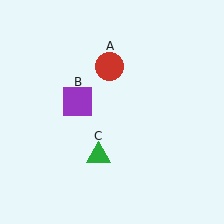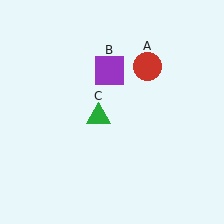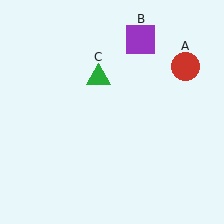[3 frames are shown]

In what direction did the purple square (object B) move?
The purple square (object B) moved up and to the right.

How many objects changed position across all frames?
3 objects changed position: red circle (object A), purple square (object B), green triangle (object C).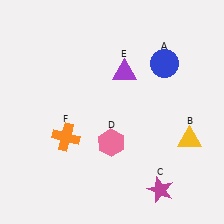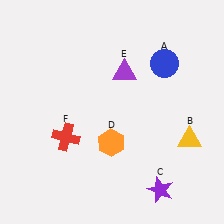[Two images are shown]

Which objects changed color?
C changed from magenta to purple. D changed from pink to orange. F changed from orange to red.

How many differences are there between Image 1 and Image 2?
There are 3 differences between the two images.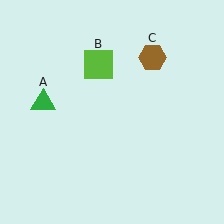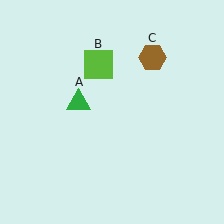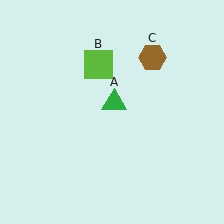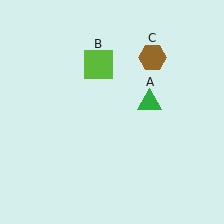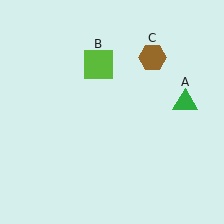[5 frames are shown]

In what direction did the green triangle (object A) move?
The green triangle (object A) moved right.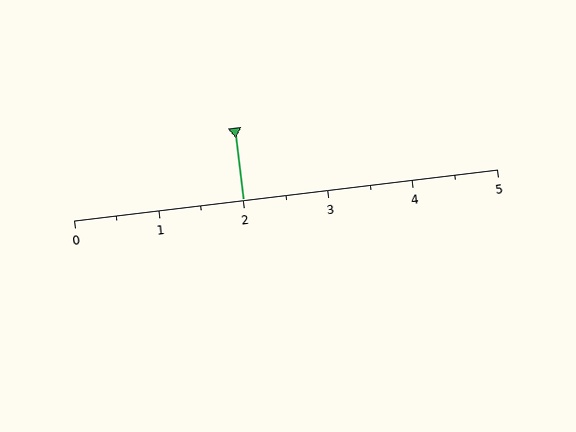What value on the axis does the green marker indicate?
The marker indicates approximately 2.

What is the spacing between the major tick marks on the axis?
The major ticks are spaced 1 apart.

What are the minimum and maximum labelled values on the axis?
The axis runs from 0 to 5.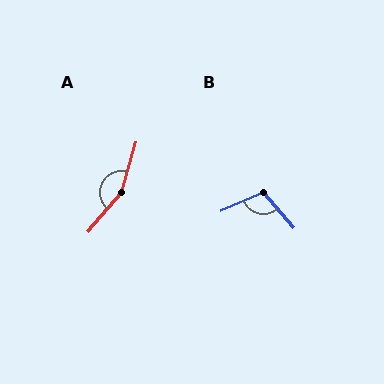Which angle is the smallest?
B, at approximately 106 degrees.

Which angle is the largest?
A, at approximately 156 degrees.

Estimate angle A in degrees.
Approximately 156 degrees.